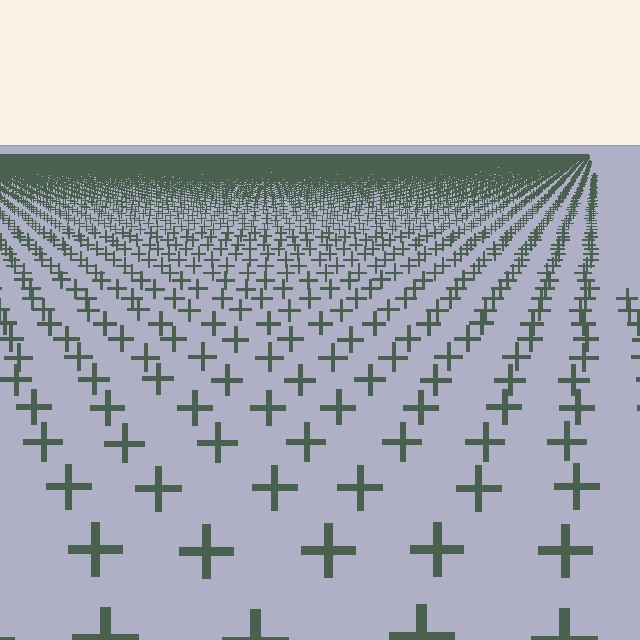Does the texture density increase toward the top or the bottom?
Density increases toward the top.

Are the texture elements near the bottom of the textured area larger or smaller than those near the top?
Larger. Near the bottom, elements are closer to the viewer and appear at a bigger on-screen size.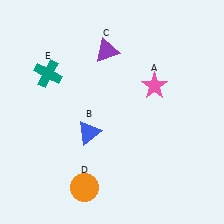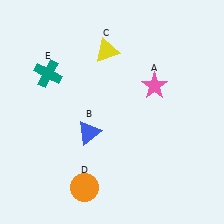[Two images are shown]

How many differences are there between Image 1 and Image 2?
There is 1 difference between the two images.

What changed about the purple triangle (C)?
In Image 1, C is purple. In Image 2, it changed to yellow.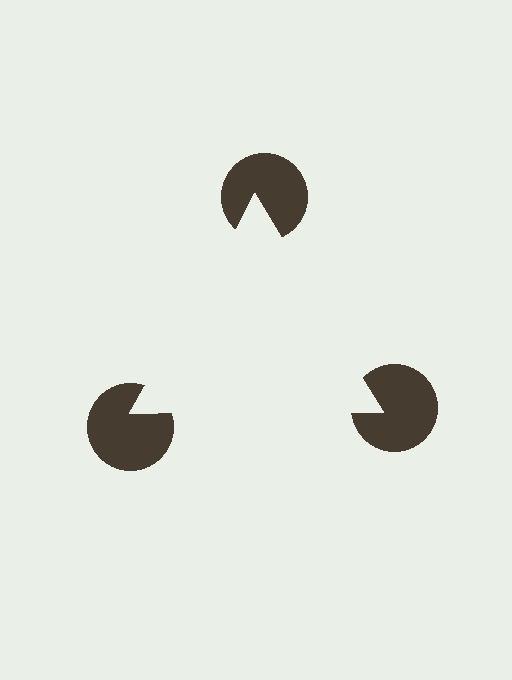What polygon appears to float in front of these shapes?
An illusory triangle — its edges are inferred from the aligned wedge cuts in the pac-man discs, not physically drawn.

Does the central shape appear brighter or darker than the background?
It typically appears slightly brighter than the background, even though no actual brightness change is drawn.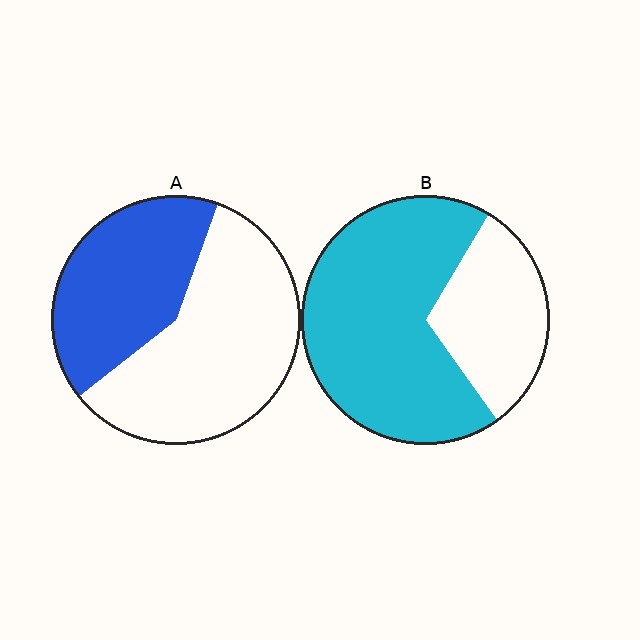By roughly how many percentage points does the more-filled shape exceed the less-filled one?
By roughly 25 percentage points (B over A).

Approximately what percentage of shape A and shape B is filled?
A is approximately 40% and B is approximately 70%.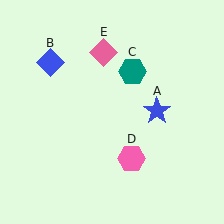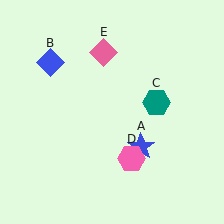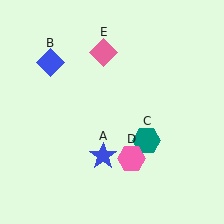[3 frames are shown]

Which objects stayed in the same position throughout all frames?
Blue diamond (object B) and pink hexagon (object D) and pink diamond (object E) remained stationary.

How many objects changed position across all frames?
2 objects changed position: blue star (object A), teal hexagon (object C).